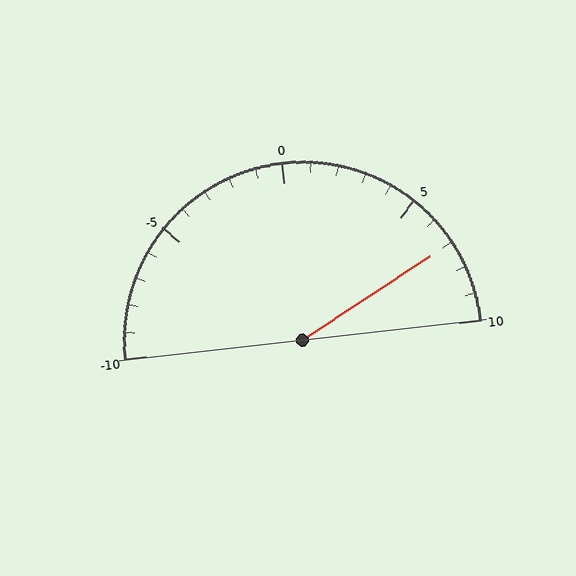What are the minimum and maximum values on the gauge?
The gauge ranges from -10 to 10.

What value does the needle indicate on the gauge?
The needle indicates approximately 7.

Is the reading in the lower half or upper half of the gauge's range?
The reading is in the upper half of the range (-10 to 10).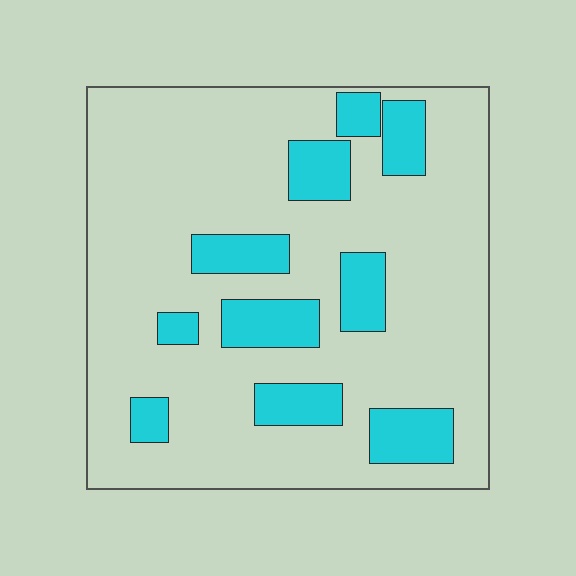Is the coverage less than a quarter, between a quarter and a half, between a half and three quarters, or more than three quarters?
Less than a quarter.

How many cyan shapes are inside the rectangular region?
10.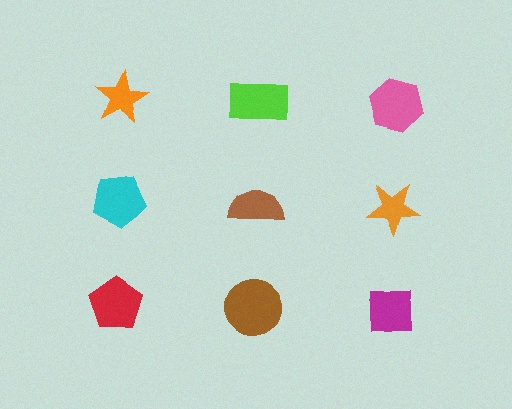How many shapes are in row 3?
3 shapes.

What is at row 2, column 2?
A brown semicircle.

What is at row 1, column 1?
An orange star.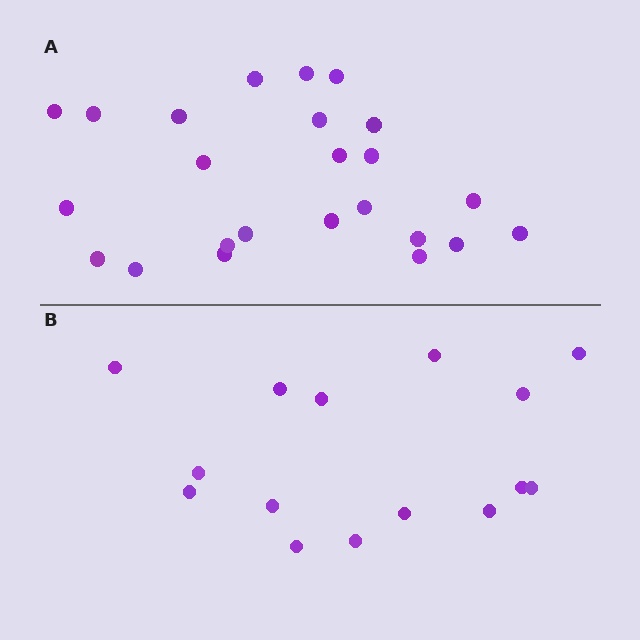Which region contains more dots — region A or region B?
Region A (the top region) has more dots.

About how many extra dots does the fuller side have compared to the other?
Region A has roughly 8 or so more dots than region B.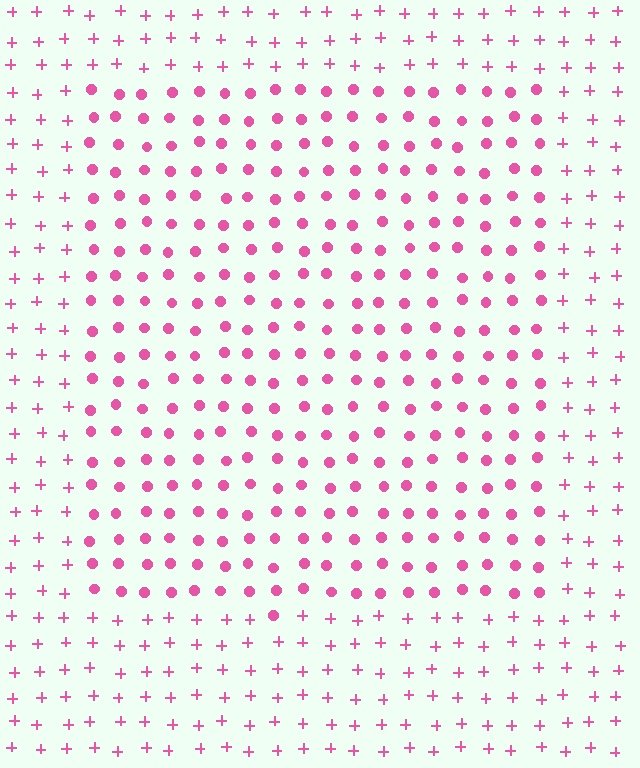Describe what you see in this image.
The image is filled with small pink elements arranged in a uniform grid. A rectangle-shaped region contains circles, while the surrounding area contains plus signs. The boundary is defined purely by the change in element shape.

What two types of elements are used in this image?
The image uses circles inside the rectangle region and plus signs outside it.